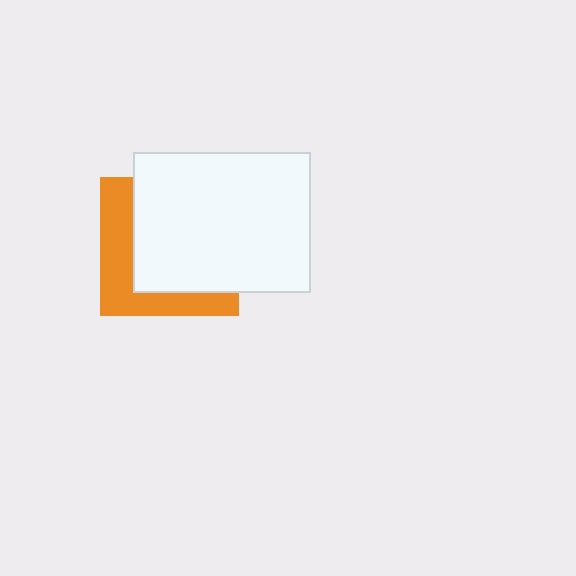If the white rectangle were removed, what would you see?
You would see the complete orange square.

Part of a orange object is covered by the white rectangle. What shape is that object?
It is a square.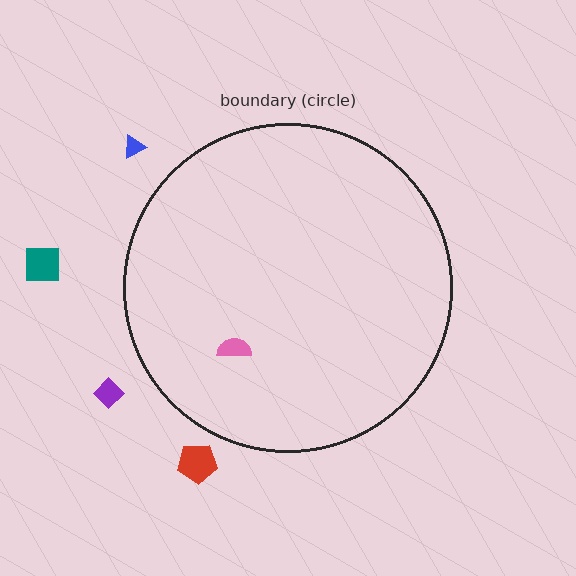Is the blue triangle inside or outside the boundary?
Outside.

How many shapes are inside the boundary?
1 inside, 4 outside.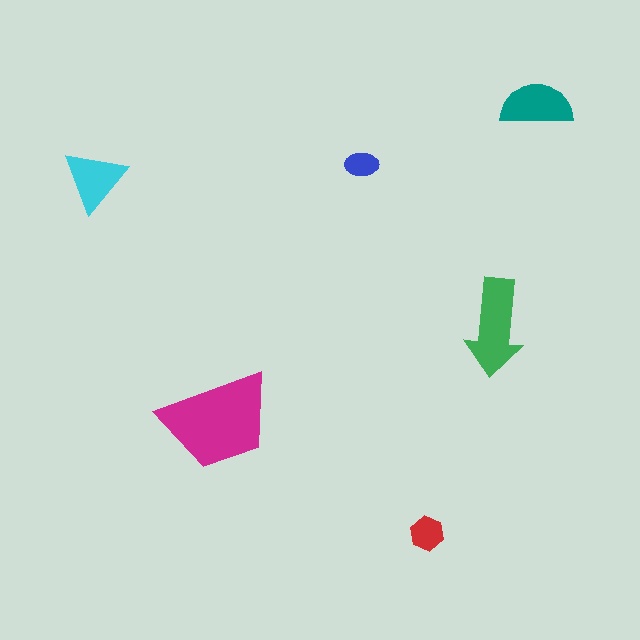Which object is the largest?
The magenta trapezoid.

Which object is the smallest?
The blue ellipse.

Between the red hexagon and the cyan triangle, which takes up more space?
The cyan triangle.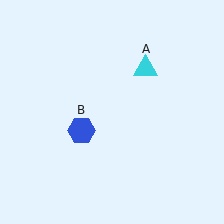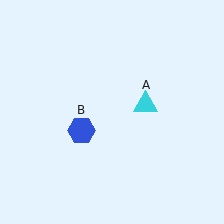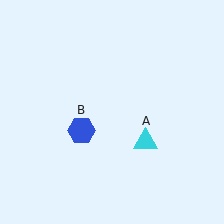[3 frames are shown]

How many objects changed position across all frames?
1 object changed position: cyan triangle (object A).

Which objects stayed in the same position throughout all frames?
Blue hexagon (object B) remained stationary.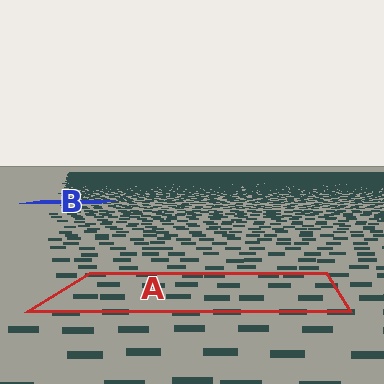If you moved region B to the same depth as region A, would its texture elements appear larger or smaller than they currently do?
They would appear larger. At a closer depth, the same texture elements are projected at a bigger on-screen size.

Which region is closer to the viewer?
Region A is closer. The texture elements there are larger and more spread out.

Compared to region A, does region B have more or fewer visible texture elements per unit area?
Region B has more texture elements per unit area — they are packed more densely because it is farther away.